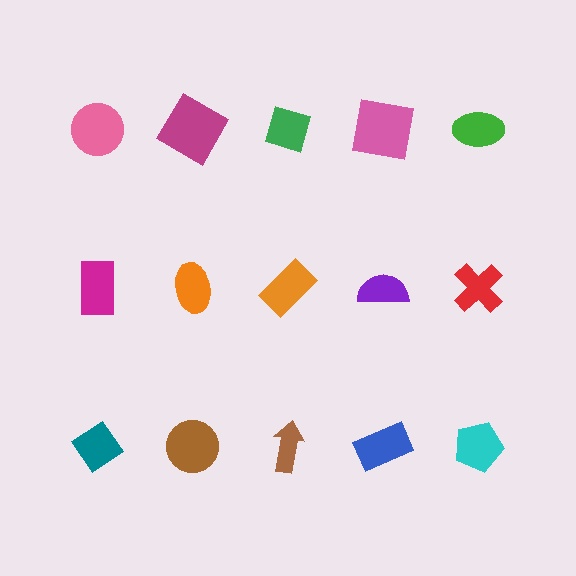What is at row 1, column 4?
A pink square.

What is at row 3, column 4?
A blue rectangle.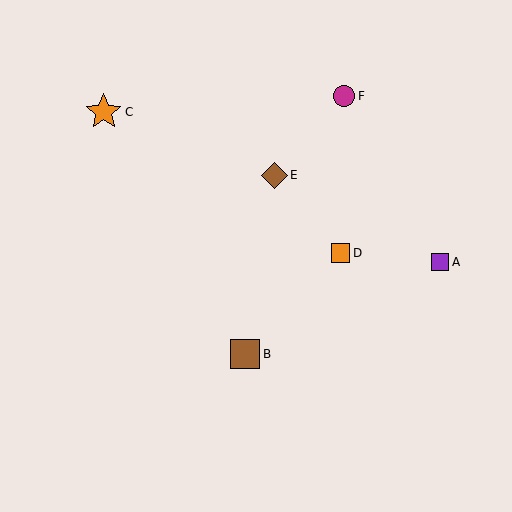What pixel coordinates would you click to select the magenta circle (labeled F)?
Click at (344, 96) to select the magenta circle F.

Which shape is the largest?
The orange star (labeled C) is the largest.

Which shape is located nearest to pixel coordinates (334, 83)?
The magenta circle (labeled F) at (344, 96) is nearest to that location.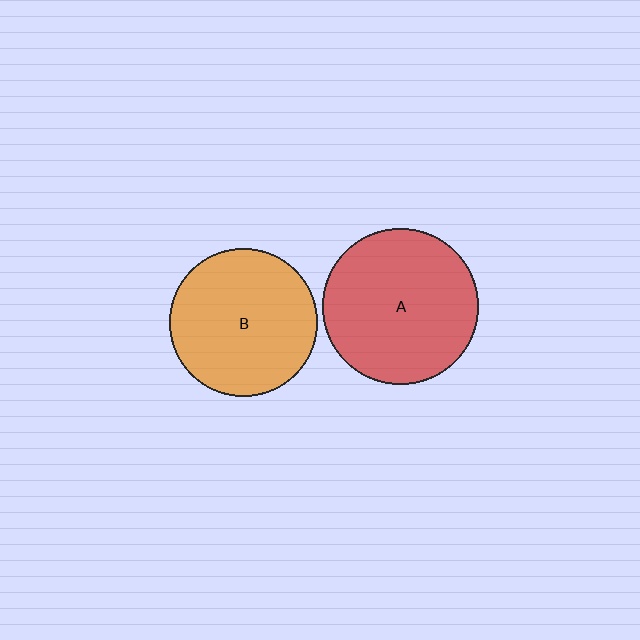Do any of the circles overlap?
No, none of the circles overlap.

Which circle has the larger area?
Circle A (red).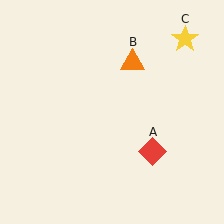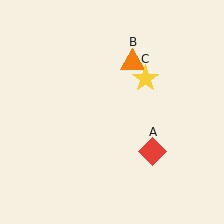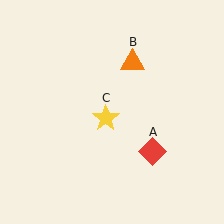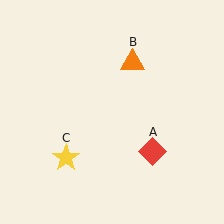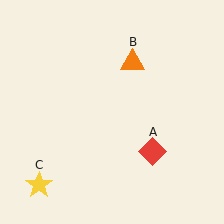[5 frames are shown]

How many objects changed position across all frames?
1 object changed position: yellow star (object C).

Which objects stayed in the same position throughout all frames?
Red diamond (object A) and orange triangle (object B) remained stationary.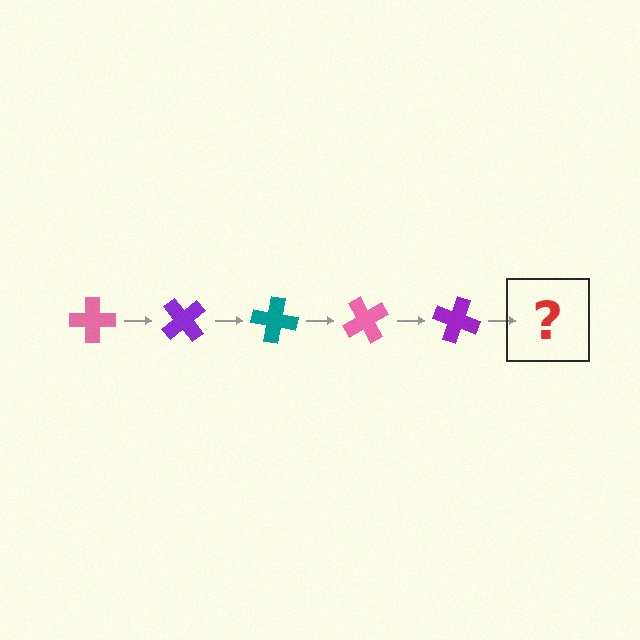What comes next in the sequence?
The next element should be a teal cross, rotated 250 degrees from the start.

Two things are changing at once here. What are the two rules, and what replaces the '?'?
The two rules are that it rotates 50 degrees each step and the color cycles through pink, purple, and teal. The '?' should be a teal cross, rotated 250 degrees from the start.